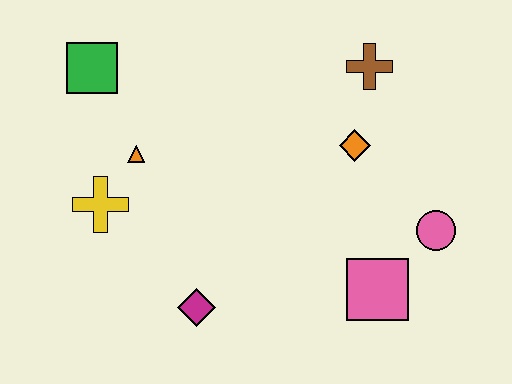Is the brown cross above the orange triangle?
Yes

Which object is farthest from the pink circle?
The green square is farthest from the pink circle.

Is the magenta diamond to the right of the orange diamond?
No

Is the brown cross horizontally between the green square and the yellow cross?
No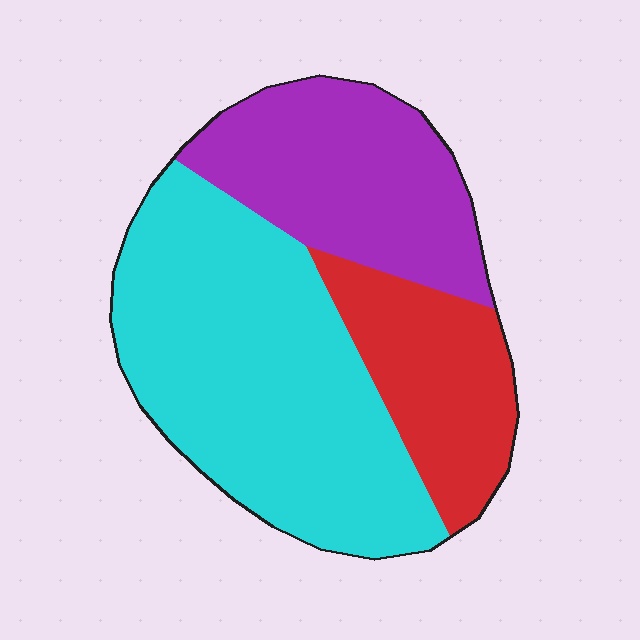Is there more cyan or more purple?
Cyan.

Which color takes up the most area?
Cyan, at roughly 50%.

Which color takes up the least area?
Red, at roughly 20%.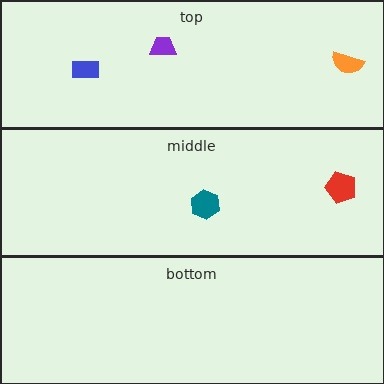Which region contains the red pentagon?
The middle region.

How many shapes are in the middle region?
2.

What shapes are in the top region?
The blue rectangle, the purple trapezoid, the orange semicircle.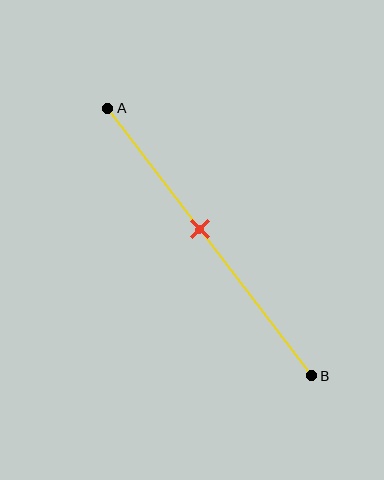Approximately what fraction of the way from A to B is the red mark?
The red mark is approximately 45% of the way from A to B.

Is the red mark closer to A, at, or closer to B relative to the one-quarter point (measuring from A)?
The red mark is closer to point B than the one-quarter point of segment AB.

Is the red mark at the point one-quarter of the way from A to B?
No, the mark is at about 45% from A, not at the 25% one-quarter point.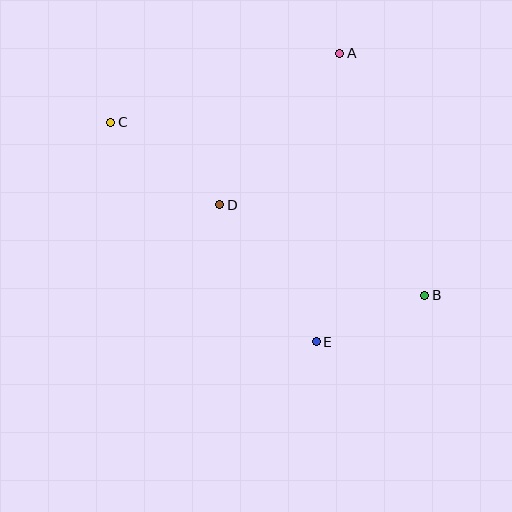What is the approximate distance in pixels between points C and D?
The distance between C and D is approximately 137 pixels.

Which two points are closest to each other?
Points B and E are closest to each other.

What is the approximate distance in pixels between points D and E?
The distance between D and E is approximately 167 pixels.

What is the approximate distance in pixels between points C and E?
The distance between C and E is approximately 300 pixels.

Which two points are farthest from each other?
Points B and C are farthest from each other.